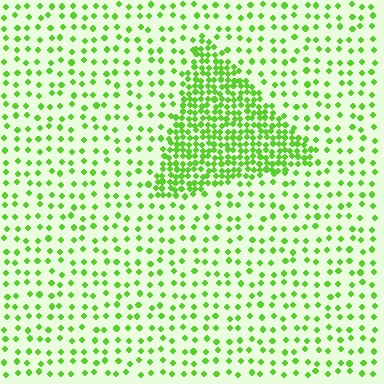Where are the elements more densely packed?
The elements are more densely packed inside the triangle boundary.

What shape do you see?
I see a triangle.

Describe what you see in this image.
The image contains small lime elements arranged at two different densities. A triangle-shaped region is visible where the elements are more densely packed than the surrounding area.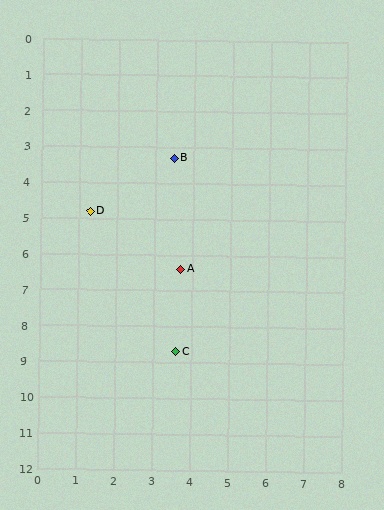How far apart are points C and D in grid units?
Points C and D are about 4.5 grid units apart.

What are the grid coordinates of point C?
Point C is at approximately (3.6, 8.7).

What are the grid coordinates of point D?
Point D is at approximately (1.3, 4.8).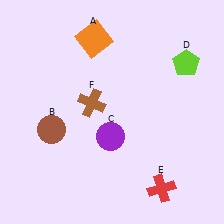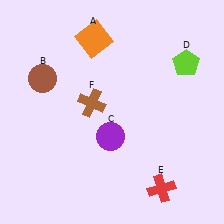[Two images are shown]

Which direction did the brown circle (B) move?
The brown circle (B) moved up.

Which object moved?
The brown circle (B) moved up.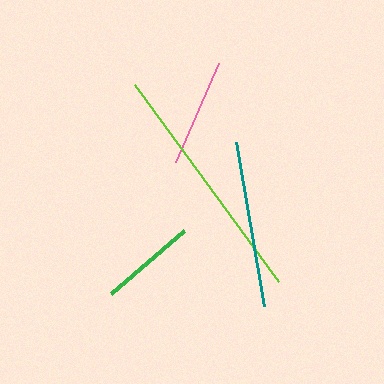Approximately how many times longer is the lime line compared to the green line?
The lime line is approximately 2.5 times the length of the green line.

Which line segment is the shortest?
The green line is the shortest at approximately 96 pixels.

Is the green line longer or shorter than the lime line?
The lime line is longer than the green line.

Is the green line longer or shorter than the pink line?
The pink line is longer than the green line.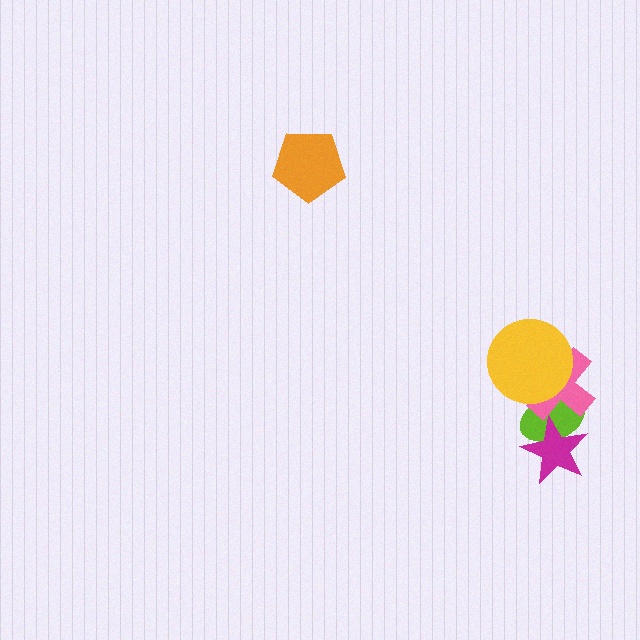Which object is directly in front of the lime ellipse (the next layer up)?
The magenta star is directly in front of the lime ellipse.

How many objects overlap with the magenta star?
1 object overlaps with the magenta star.